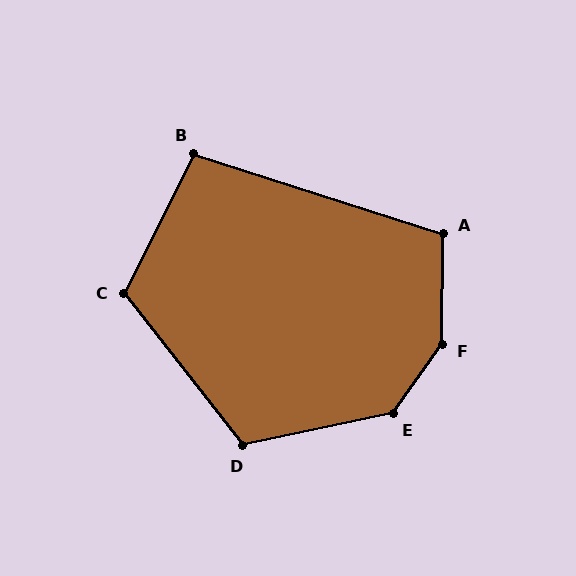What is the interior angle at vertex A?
Approximately 107 degrees (obtuse).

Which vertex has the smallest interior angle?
B, at approximately 99 degrees.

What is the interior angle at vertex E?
Approximately 137 degrees (obtuse).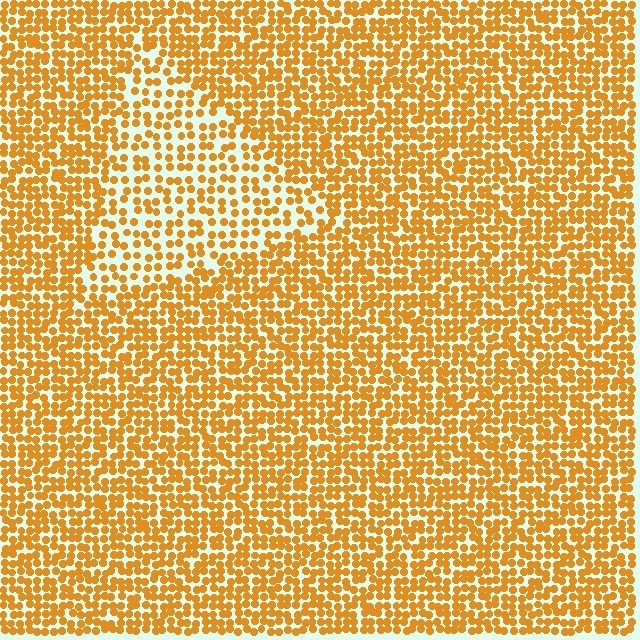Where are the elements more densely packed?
The elements are more densely packed outside the triangle boundary.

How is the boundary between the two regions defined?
The boundary is defined by a change in element density (approximately 1.7x ratio). All elements are the same color, size, and shape.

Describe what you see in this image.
The image contains small orange elements arranged at two different densities. A triangle-shaped region is visible where the elements are less densely packed than the surrounding area.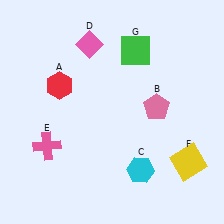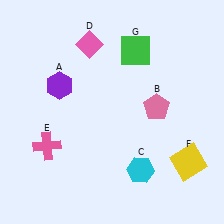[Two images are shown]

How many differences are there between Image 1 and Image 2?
There is 1 difference between the two images.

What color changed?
The hexagon (A) changed from red in Image 1 to purple in Image 2.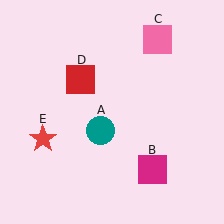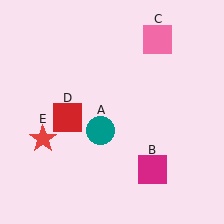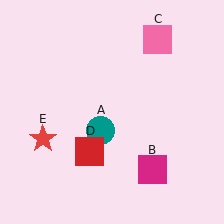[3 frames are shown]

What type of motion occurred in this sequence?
The red square (object D) rotated counterclockwise around the center of the scene.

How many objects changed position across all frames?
1 object changed position: red square (object D).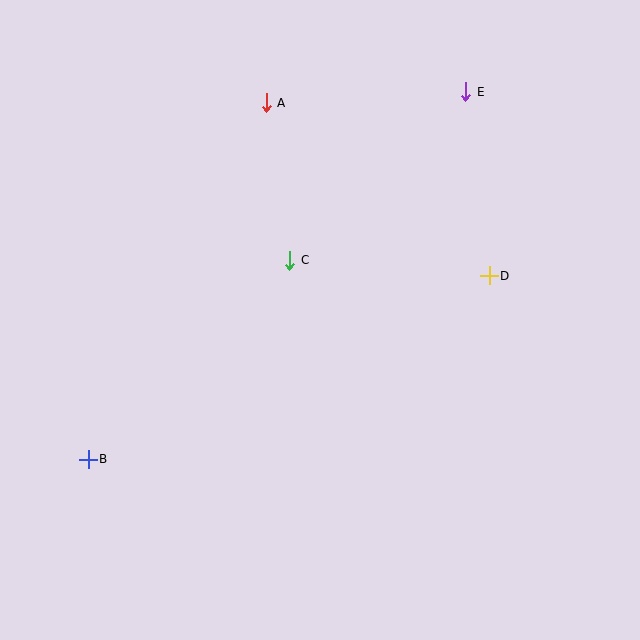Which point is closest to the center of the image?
Point C at (290, 260) is closest to the center.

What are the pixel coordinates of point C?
Point C is at (290, 260).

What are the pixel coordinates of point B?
Point B is at (88, 459).